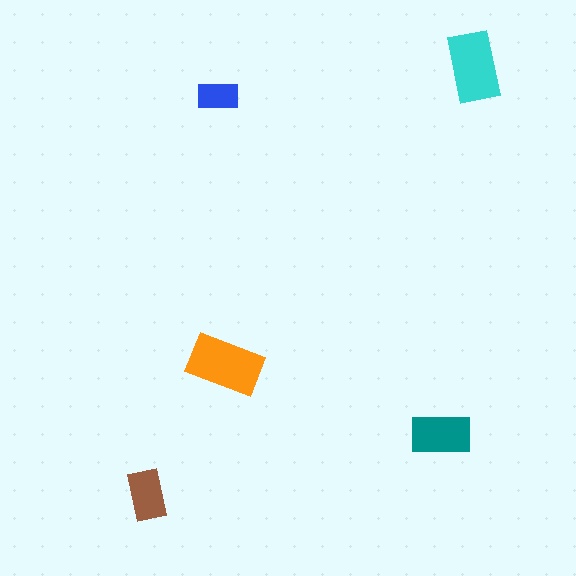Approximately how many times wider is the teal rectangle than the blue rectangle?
About 1.5 times wider.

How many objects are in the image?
There are 5 objects in the image.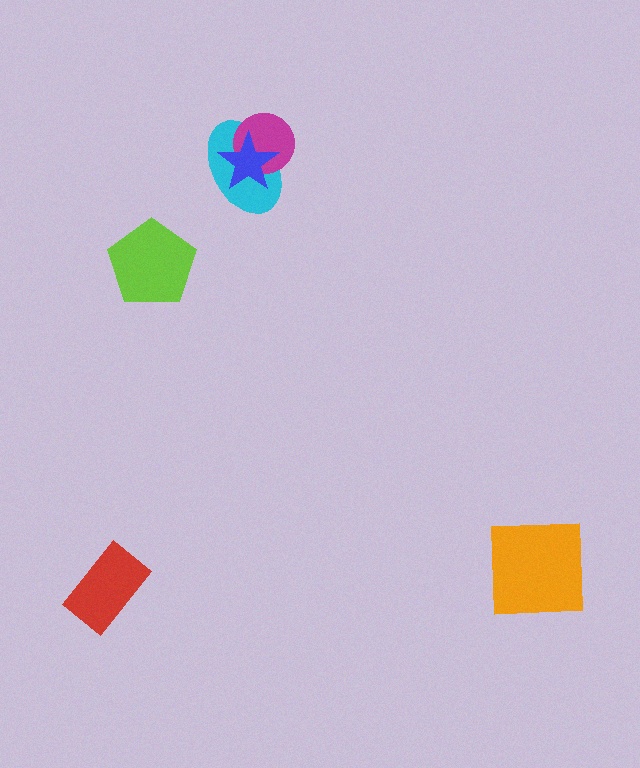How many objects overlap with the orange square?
0 objects overlap with the orange square.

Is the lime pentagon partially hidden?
No, no other shape covers it.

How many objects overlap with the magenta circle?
2 objects overlap with the magenta circle.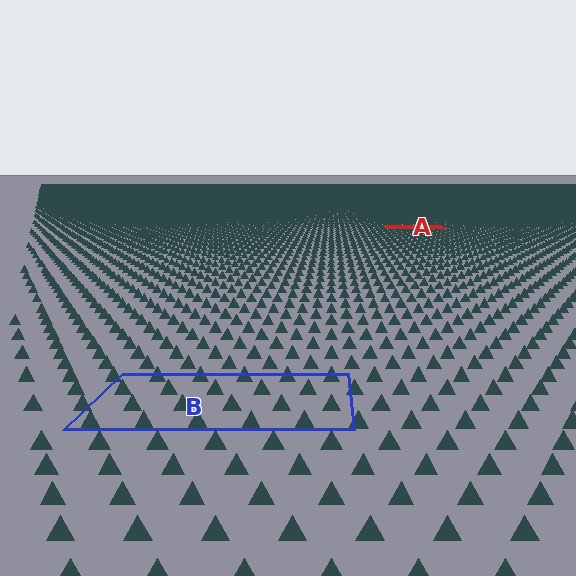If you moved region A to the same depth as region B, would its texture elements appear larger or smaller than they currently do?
They would appear larger. At a closer depth, the same texture elements are projected at a bigger on-screen size.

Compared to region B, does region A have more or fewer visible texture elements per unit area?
Region A has more texture elements per unit area — they are packed more densely because it is farther away.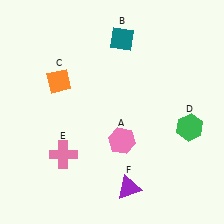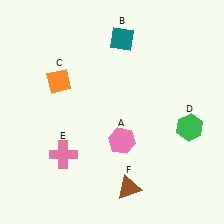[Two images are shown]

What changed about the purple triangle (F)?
In Image 1, F is purple. In Image 2, it changed to brown.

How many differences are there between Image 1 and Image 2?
There is 1 difference between the two images.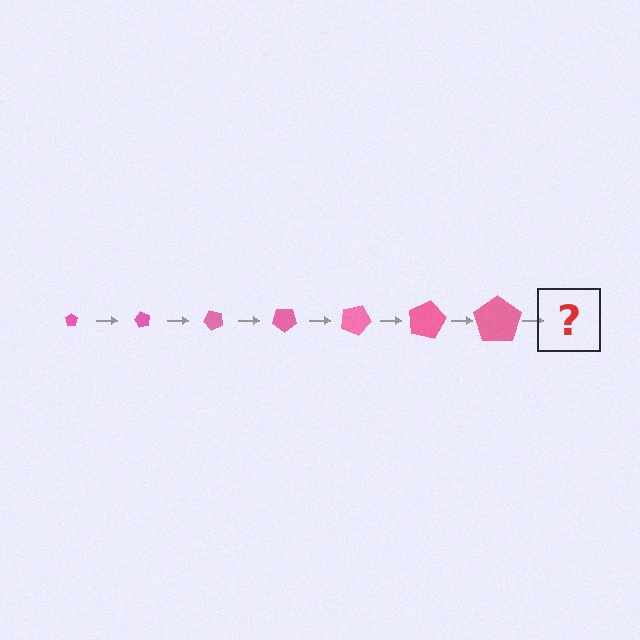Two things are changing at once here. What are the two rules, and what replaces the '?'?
The two rules are that the pentagon grows larger each step and it rotates 60 degrees each step. The '?' should be a pentagon, larger than the previous one and rotated 420 degrees from the start.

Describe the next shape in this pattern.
It should be a pentagon, larger than the previous one and rotated 420 degrees from the start.